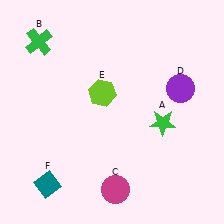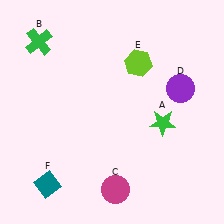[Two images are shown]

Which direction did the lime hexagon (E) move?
The lime hexagon (E) moved right.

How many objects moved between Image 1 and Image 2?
1 object moved between the two images.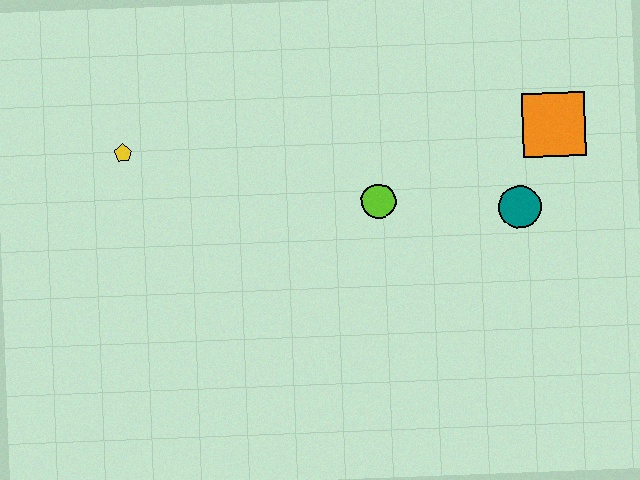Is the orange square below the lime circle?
No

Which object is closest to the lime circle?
The teal circle is closest to the lime circle.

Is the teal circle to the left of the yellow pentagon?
No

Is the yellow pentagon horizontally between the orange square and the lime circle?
No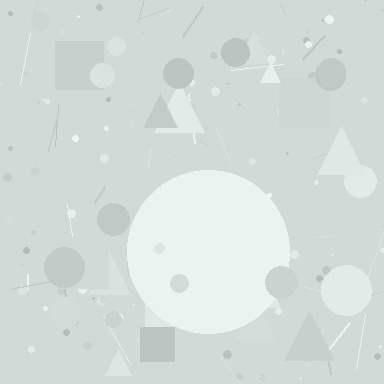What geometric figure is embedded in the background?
A circle is embedded in the background.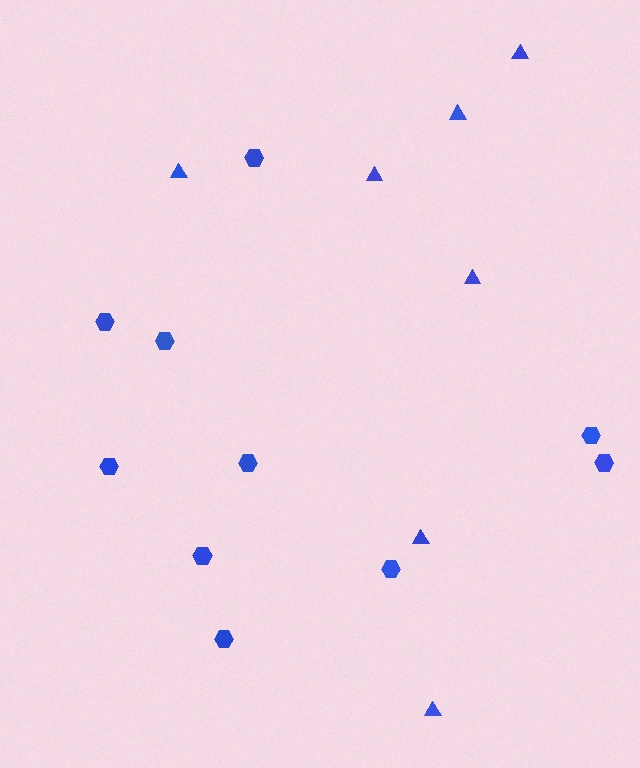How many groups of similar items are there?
There are 2 groups: one group of hexagons (10) and one group of triangles (7).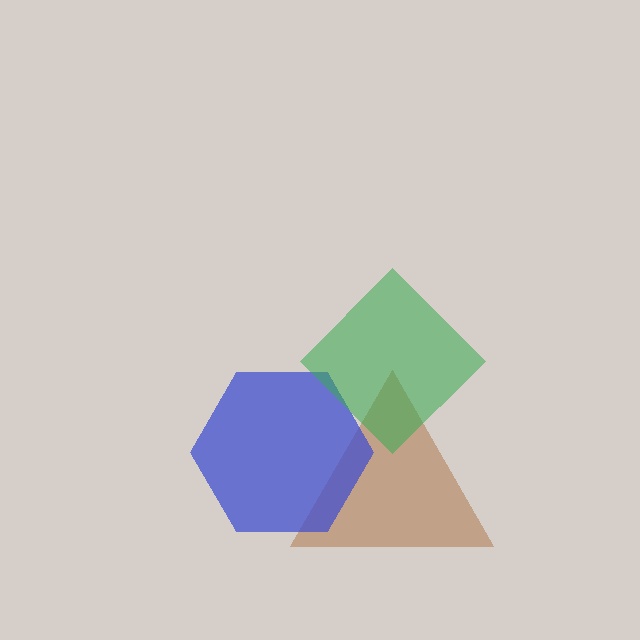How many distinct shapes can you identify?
There are 3 distinct shapes: a brown triangle, a blue hexagon, a green diamond.